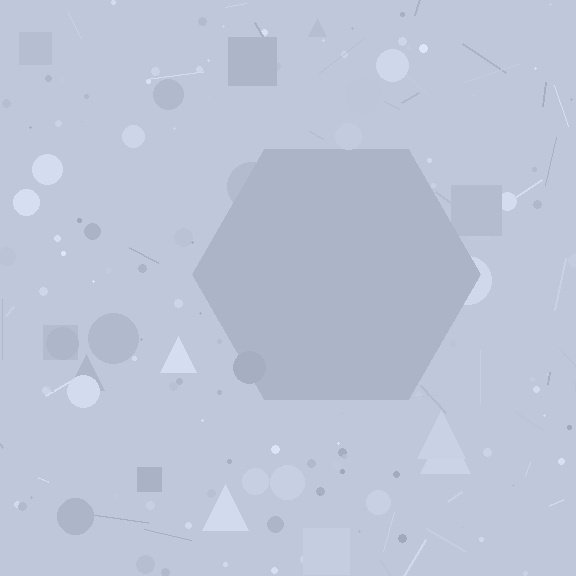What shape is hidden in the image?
A hexagon is hidden in the image.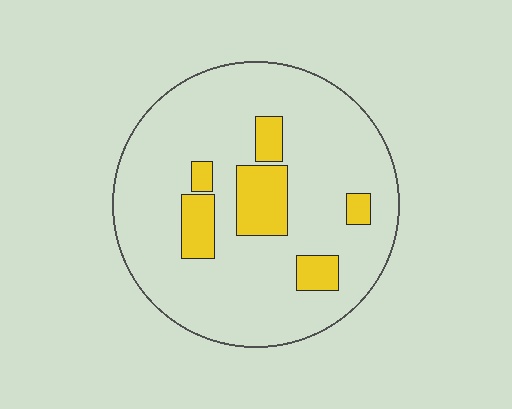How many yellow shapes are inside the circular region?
6.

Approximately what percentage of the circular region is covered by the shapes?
Approximately 15%.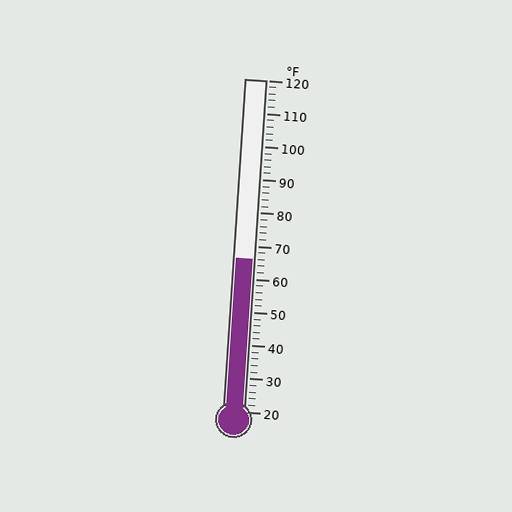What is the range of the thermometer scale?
The thermometer scale ranges from 20°F to 120°F.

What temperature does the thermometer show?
The thermometer shows approximately 66°F.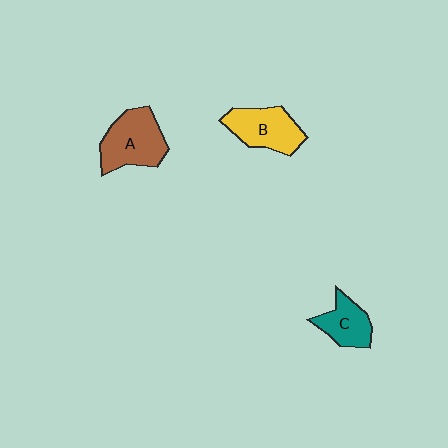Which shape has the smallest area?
Shape C (teal).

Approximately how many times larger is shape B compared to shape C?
Approximately 1.4 times.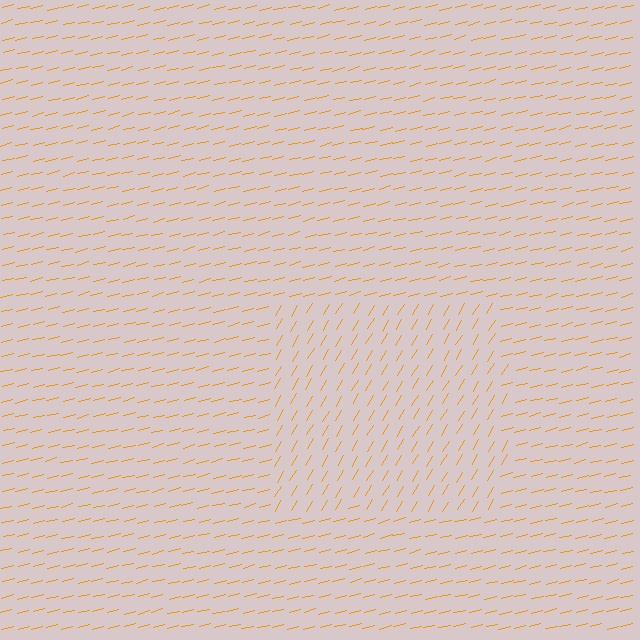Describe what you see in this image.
The image is filled with small orange line segments. A rectangle region in the image has lines oriented differently from the surrounding lines, creating a visible texture boundary.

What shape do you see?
I see a rectangle.